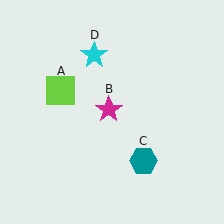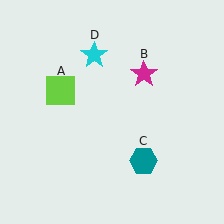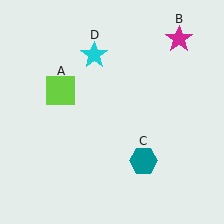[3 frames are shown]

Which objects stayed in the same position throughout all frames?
Lime square (object A) and teal hexagon (object C) and cyan star (object D) remained stationary.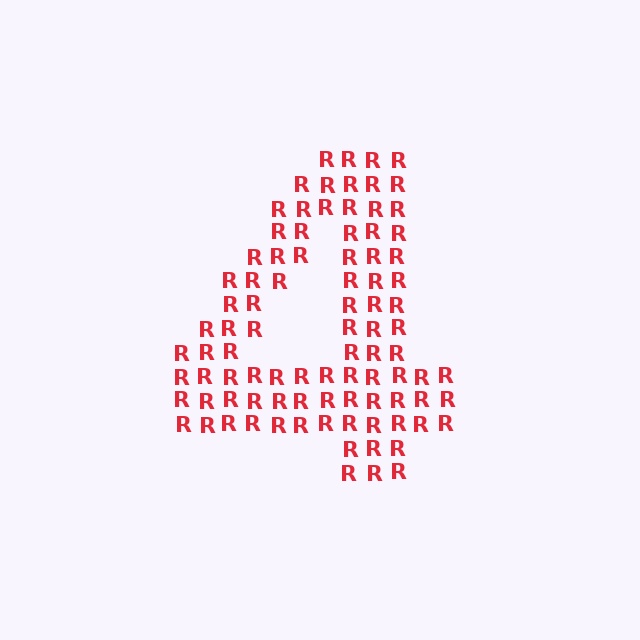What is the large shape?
The large shape is the digit 4.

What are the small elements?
The small elements are letter R's.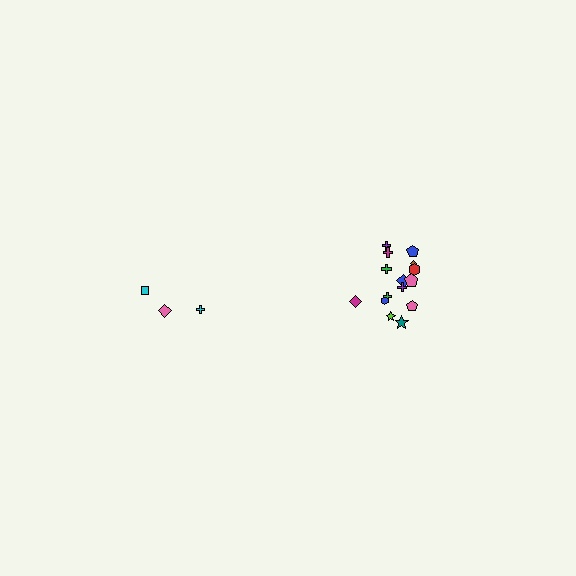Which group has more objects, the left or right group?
The right group.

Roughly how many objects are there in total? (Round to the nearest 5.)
Roughly 20 objects in total.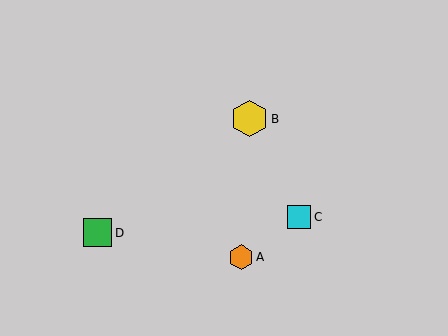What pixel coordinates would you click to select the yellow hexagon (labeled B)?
Click at (249, 119) to select the yellow hexagon B.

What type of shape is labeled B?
Shape B is a yellow hexagon.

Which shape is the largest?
The yellow hexagon (labeled B) is the largest.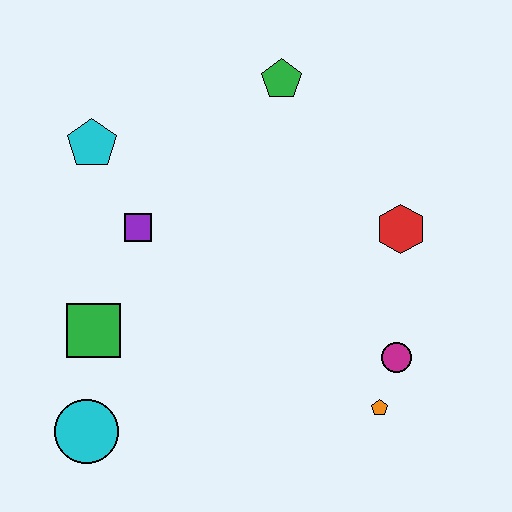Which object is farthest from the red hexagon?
The cyan circle is farthest from the red hexagon.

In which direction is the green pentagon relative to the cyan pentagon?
The green pentagon is to the right of the cyan pentagon.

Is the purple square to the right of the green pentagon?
No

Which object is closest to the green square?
The cyan circle is closest to the green square.